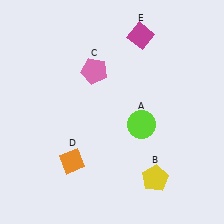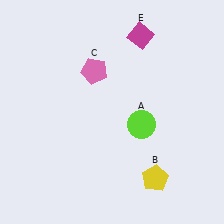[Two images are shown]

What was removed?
The orange diamond (D) was removed in Image 2.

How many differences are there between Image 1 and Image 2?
There is 1 difference between the two images.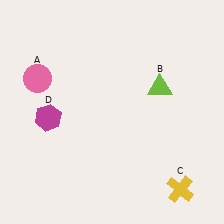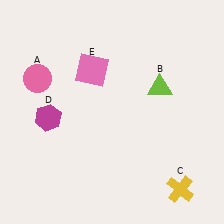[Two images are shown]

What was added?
A pink square (E) was added in Image 2.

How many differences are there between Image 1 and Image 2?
There is 1 difference between the two images.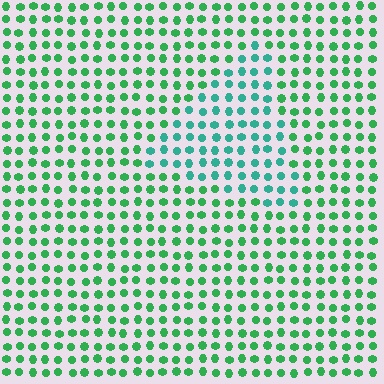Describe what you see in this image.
The image is filled with small green elements in a uniform arrangement. A triangle-shaped region is visible where the elements are tinted to a slightly different hue, forming a subtle color boundary.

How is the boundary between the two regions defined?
The boundary is defined purely by a slight shift in hue (about 32 degrees). Spacing, size, and orientation are identical on both sides.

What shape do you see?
I see a triangle.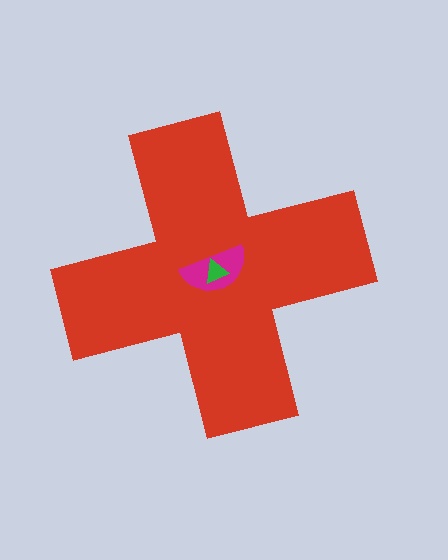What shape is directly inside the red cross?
The magenta semicircle.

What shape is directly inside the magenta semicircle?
The green triangle.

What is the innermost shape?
The green triangle.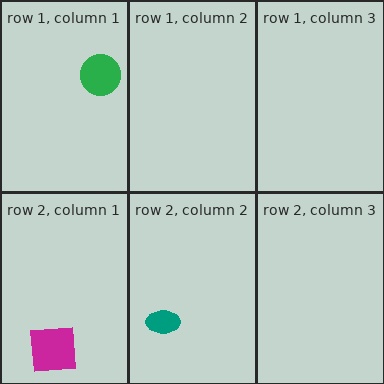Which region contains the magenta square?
The row 2, column 1 region.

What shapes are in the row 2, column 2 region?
The teal ellipse.